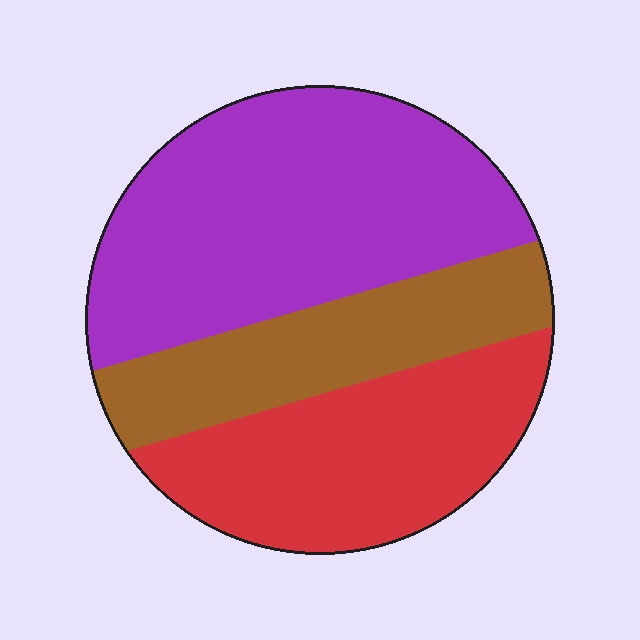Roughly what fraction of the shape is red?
Red takes up about one third (1/3) of the shape.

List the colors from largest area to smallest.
From largest to smallest: purple, red, brown.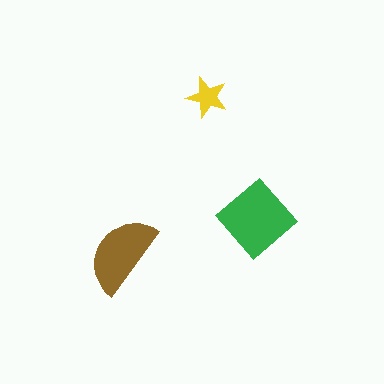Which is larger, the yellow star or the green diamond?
The green diamond.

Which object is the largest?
The green diamond.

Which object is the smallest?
The yellow star.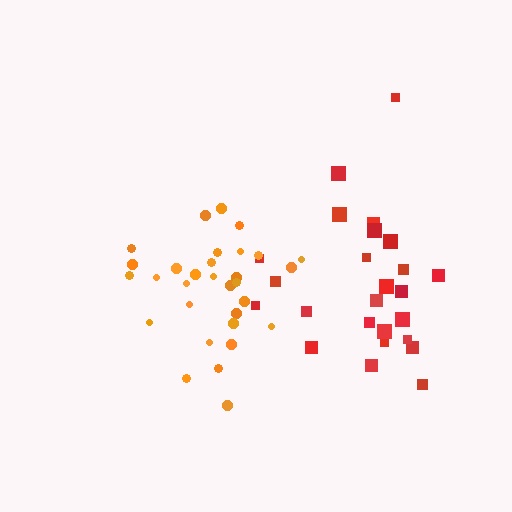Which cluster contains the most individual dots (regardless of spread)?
Orange (31).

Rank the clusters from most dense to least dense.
orange, red.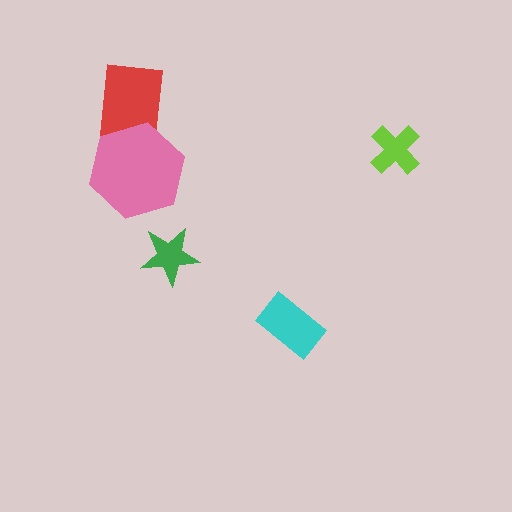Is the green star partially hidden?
No, no other shape covers it.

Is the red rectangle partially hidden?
Yes, it is partially covered by another shape.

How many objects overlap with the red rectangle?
1 object overlaps with the red rectangle.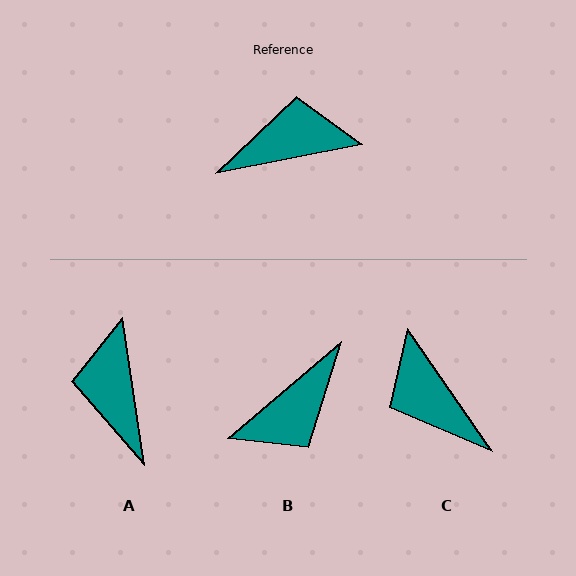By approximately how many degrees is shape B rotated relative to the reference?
Approximately 151 degrees clockwise.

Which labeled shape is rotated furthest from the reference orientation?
B, about 151 degrees away.